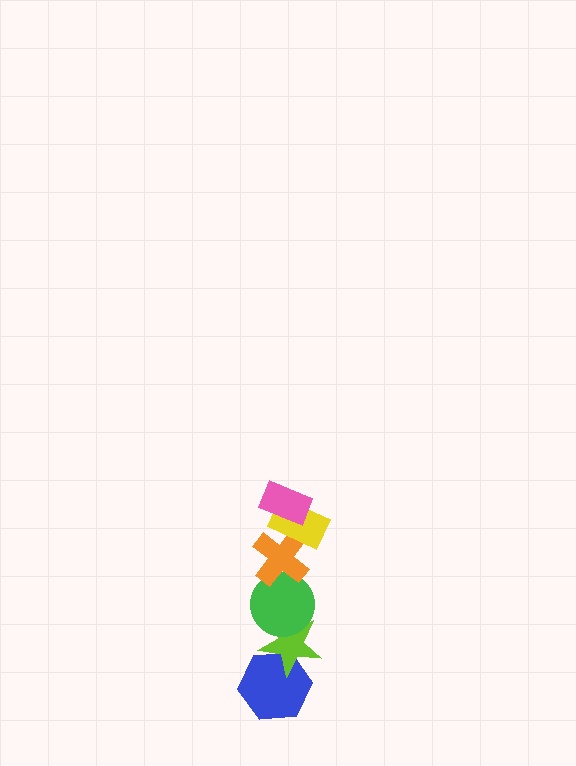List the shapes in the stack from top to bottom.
From top to bottom: the pink rectangle, the yellow rectangle, the orange cross, the green circle, the lime star, the blue hexagon.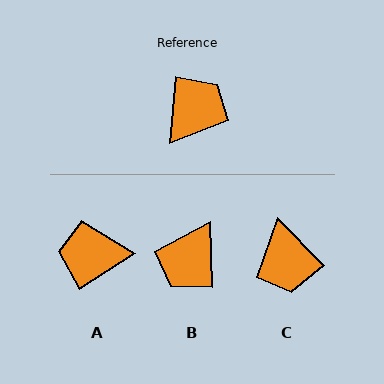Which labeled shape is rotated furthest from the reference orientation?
B, about 172 degrees away.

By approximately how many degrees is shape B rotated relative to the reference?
Approximately 172 degrees clockwise.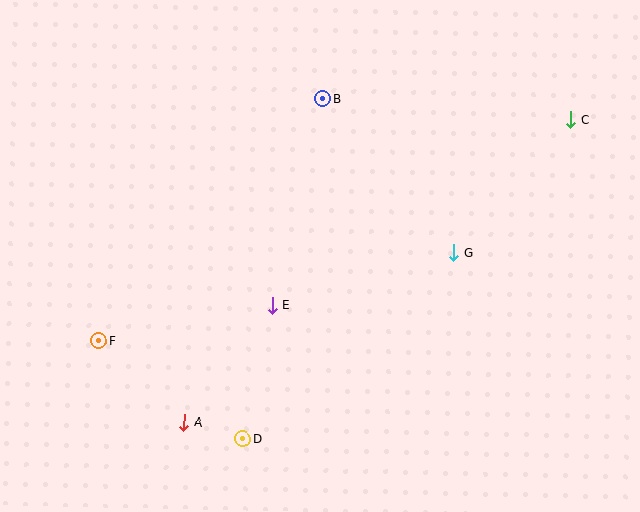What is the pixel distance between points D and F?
The distance between D and F is 174 pixels.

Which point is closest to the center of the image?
Point E at (272, 305) is closest to the center.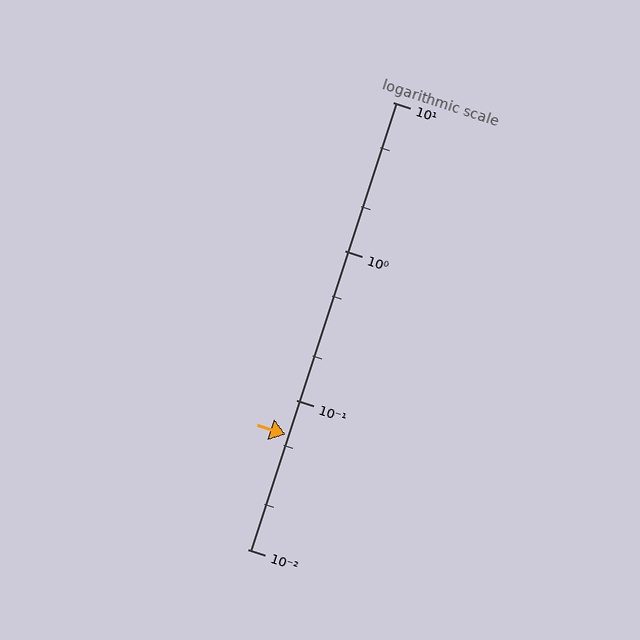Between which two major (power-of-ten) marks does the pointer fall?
The pointer is between 0.01 and 0.1.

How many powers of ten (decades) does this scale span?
The scale spans 3 decades, from 0.01 to 10.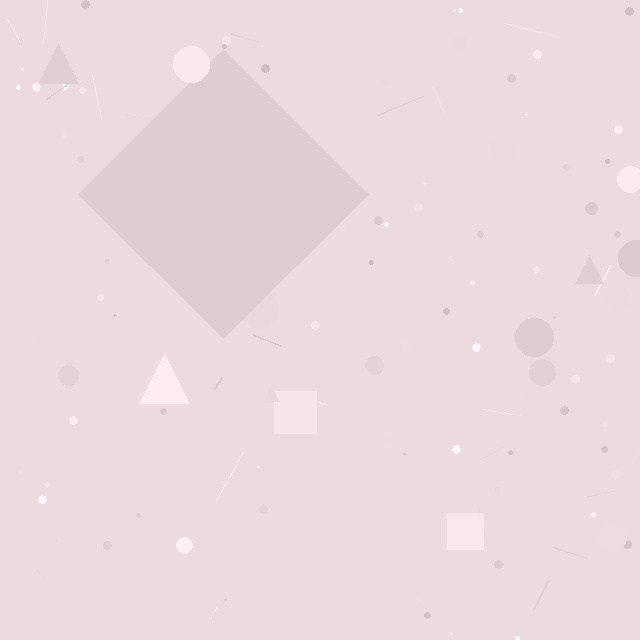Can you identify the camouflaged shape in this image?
The camouflaged shape is a diamond.